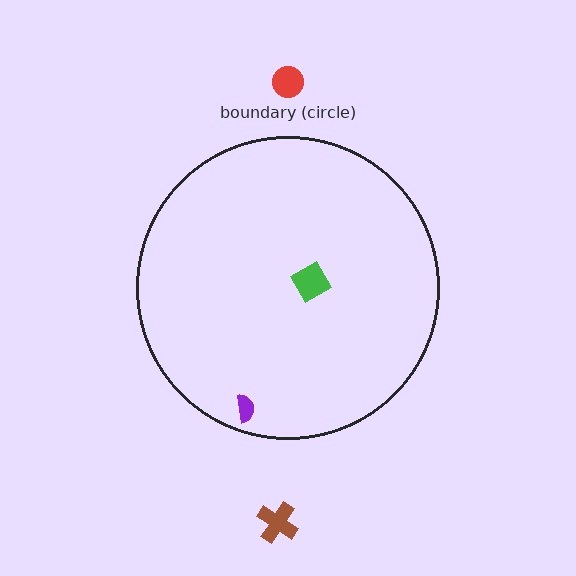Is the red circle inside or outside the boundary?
Outside.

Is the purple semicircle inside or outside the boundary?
Inside.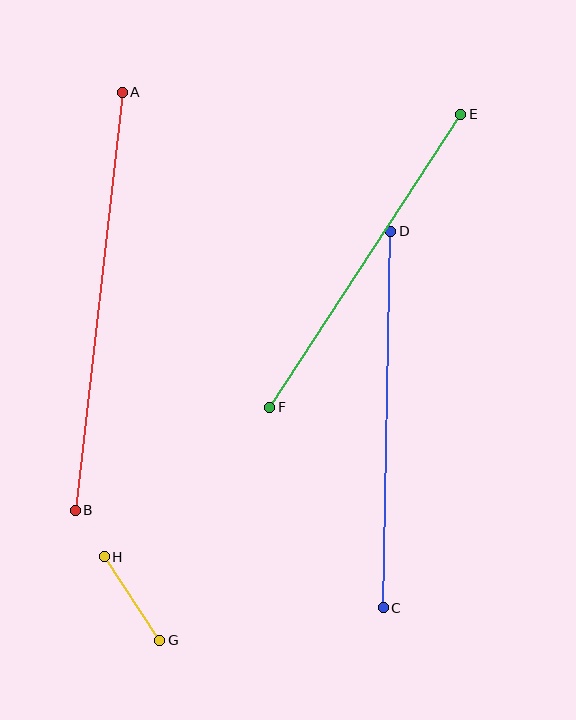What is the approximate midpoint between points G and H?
The midpoint is at approximately (132, 599) pixels.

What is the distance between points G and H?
The distance is approximately 100 pixels.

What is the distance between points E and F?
The distance is approximately 350 pixels.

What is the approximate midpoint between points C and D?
The midpoint is at approximately (387, 419) pixels.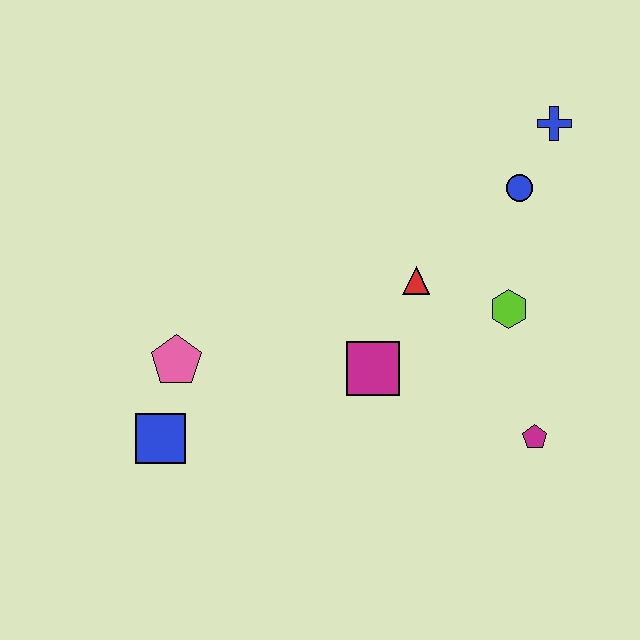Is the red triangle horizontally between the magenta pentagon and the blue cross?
No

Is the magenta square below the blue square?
No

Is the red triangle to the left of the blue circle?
Yes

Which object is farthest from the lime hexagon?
The blue square is farthest from the lime hexagon.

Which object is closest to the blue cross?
The blue circle is closest to the blue cross.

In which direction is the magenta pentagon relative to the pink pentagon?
The magenta pentagon is to the right of the pink pentagon.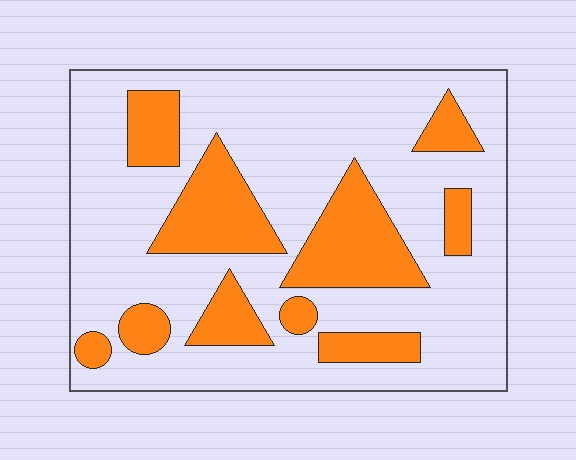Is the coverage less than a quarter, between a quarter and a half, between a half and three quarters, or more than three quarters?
Between a quarter and a half.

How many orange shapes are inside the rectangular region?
10.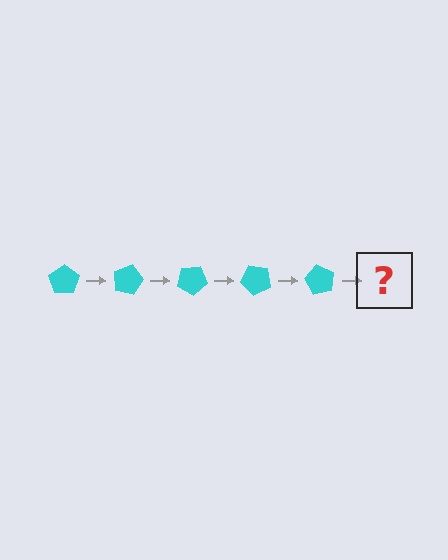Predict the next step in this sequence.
The next step is a cyan pentagon rotated 75 degrees.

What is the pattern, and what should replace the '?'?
The pattern is that the pentagon rotates 15 degrees each step. The '?' should be a cyan pentagon rotated 75 degrees.